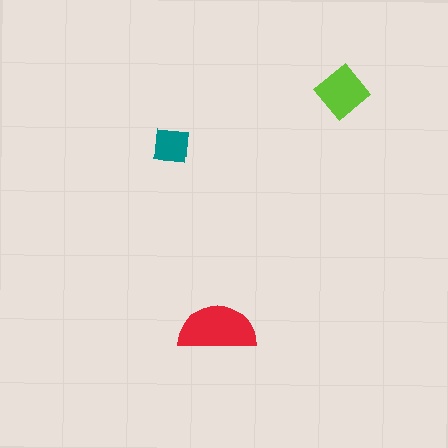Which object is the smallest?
The teal square.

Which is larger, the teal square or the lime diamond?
The lime diamond.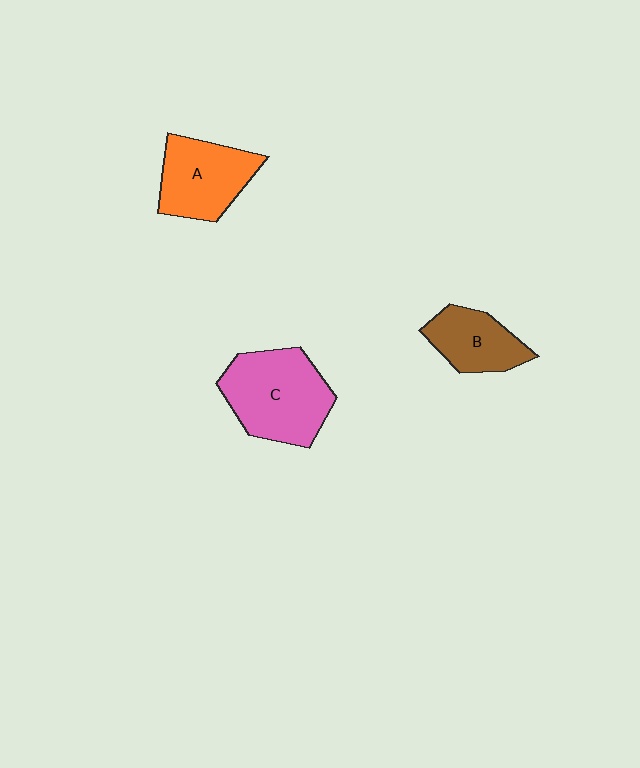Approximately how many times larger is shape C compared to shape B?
Approximately 1.6 times.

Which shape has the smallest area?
Shape B (brown).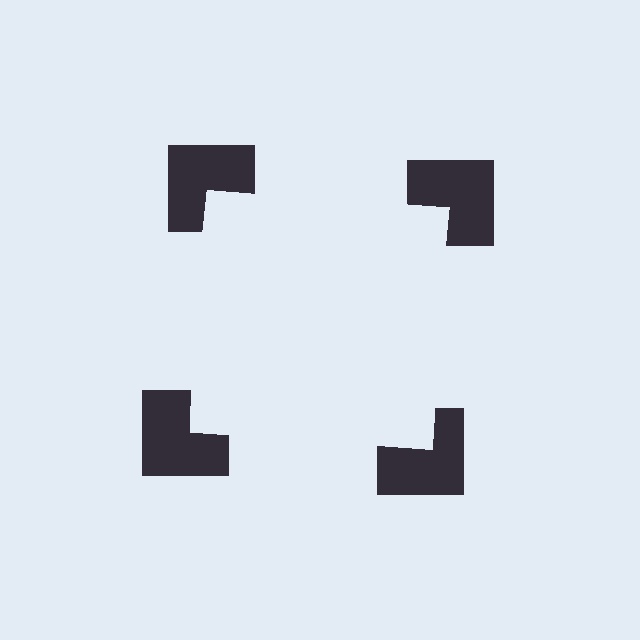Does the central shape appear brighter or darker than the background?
It typically appears slightly brighter than the background, even though no actual brightness change is drawn.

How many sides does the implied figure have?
4 sides.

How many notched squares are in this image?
There are 4 — one at each vertex of the illusory square.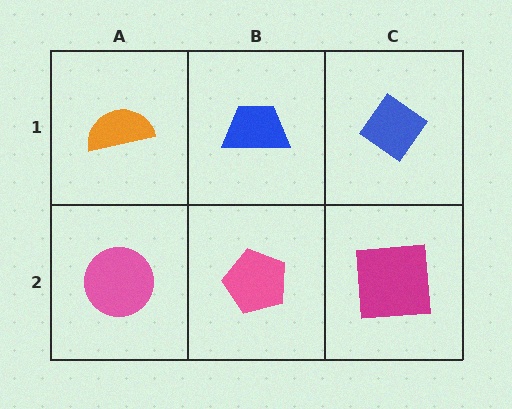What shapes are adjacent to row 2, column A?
An orange semicircle (row 1, column A), a pink pentagon (row 2, column B).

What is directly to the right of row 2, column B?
A magenta square.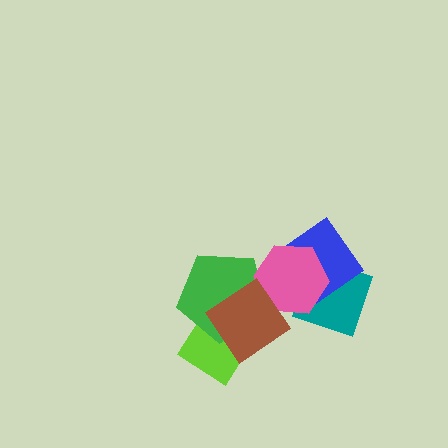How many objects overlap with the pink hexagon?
4 objects overlap with the pink hexagon.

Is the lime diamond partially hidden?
Yes, it is partially covered by another shape.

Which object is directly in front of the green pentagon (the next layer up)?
The pink hexagon is directly in front of the green pentagon.